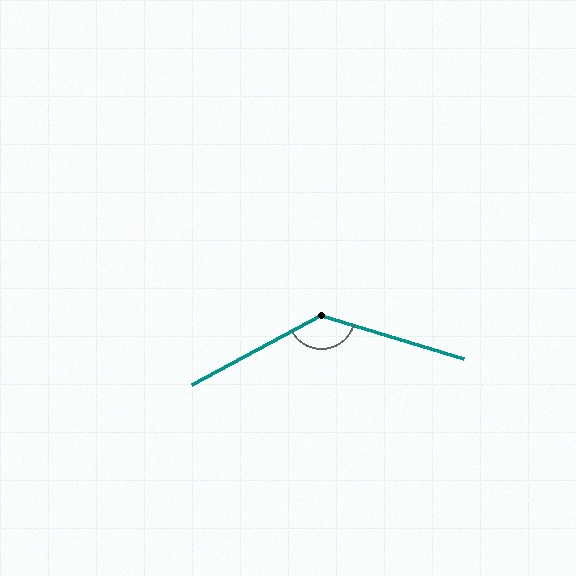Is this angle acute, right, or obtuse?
It is obtuse.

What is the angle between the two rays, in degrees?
Approximately 135 degrees.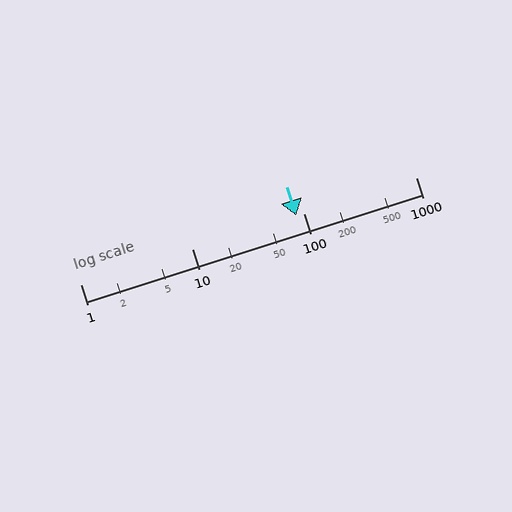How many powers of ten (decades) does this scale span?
The scale spans 3 decades, from 1 to 1000.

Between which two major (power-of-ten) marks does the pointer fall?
The pointer is between 10 and 100.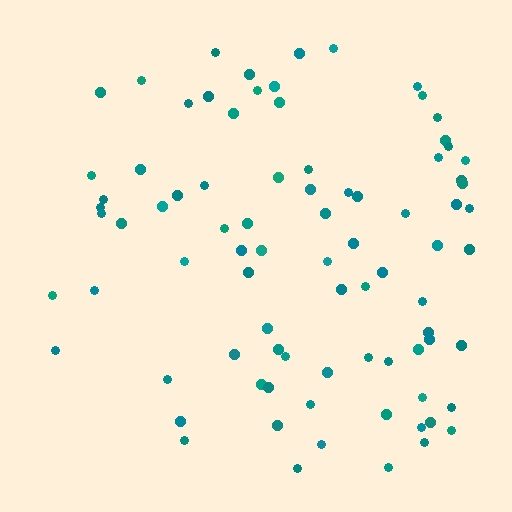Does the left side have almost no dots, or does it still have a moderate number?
Still a moderate number, just noticeably fewer than the right.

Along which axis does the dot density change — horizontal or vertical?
Horizontal.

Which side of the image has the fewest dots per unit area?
The left.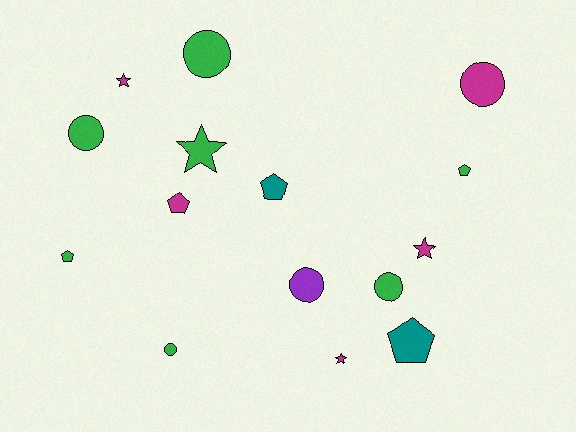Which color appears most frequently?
Green, with 7 objects.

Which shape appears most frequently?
Circle, with 6 objects.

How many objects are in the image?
There are 15 objects.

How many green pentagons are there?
There are 2 green pentagons.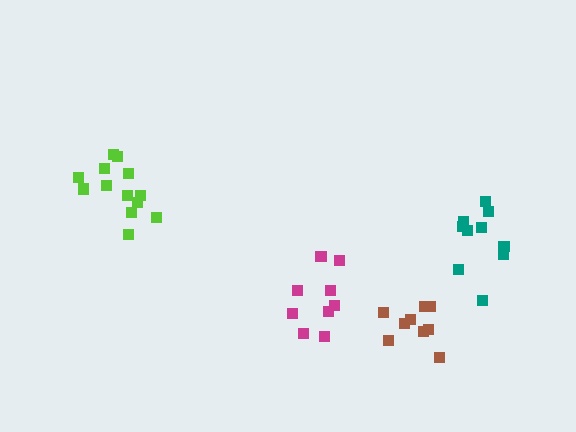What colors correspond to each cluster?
The clusters are colored: lime, magenta, brown, teal.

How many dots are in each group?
Group 1: 13 dots, Group 2: 9 dots, Group 3: 9 dots, Group 4: 10 dots (41 total).